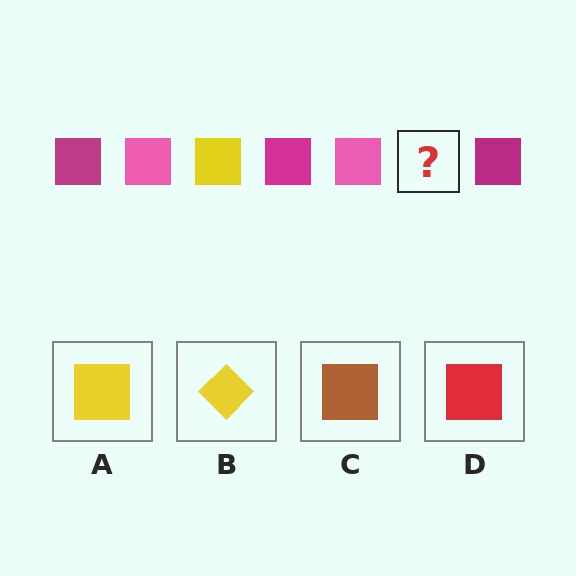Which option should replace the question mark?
Option A.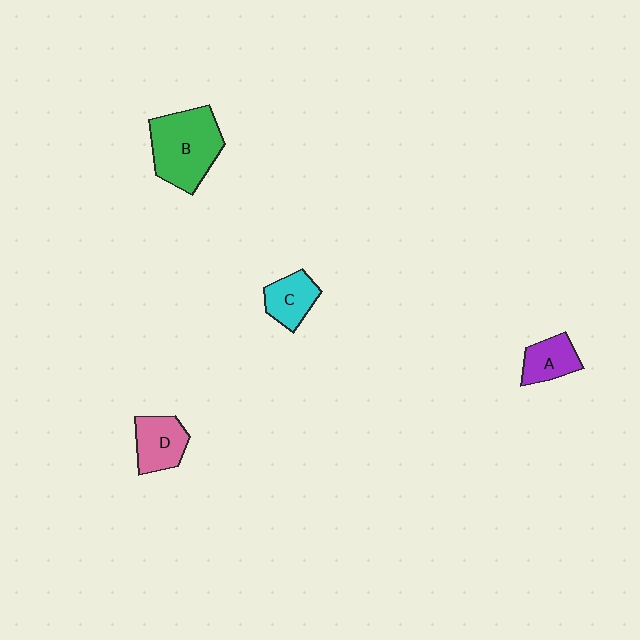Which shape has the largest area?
Shape B (green).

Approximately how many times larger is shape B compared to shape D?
Approximately 1.8 times.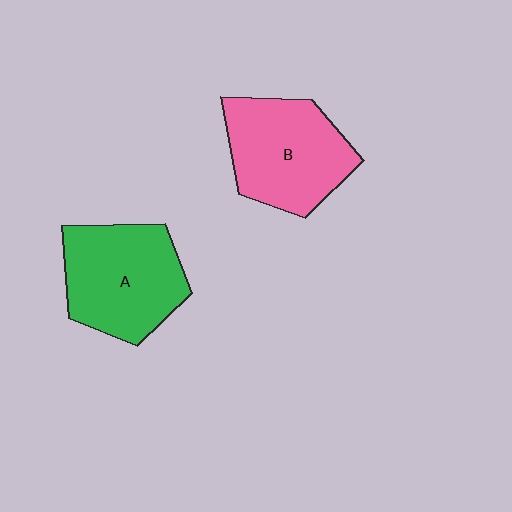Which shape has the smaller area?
Shape B (pink).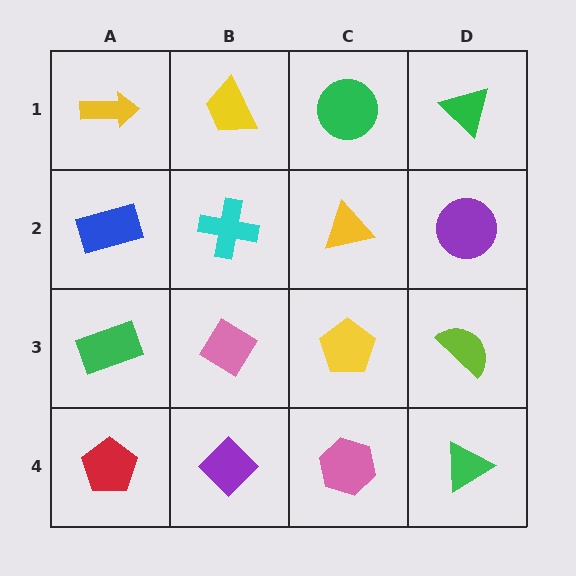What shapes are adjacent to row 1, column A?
A blue rectangle (row 2, column A), a yellow trapezoid (row 1, column B).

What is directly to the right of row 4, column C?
A green triangle.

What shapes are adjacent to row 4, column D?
A lime semicircle (row 3, column D), a pink hexagon (row 4, column C).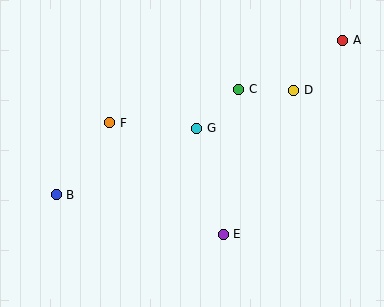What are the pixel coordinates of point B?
Point B is at (56, 195).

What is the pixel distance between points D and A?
The distance between D and A is 70 pixels.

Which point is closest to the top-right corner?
Point A is closest to the top-right corner.